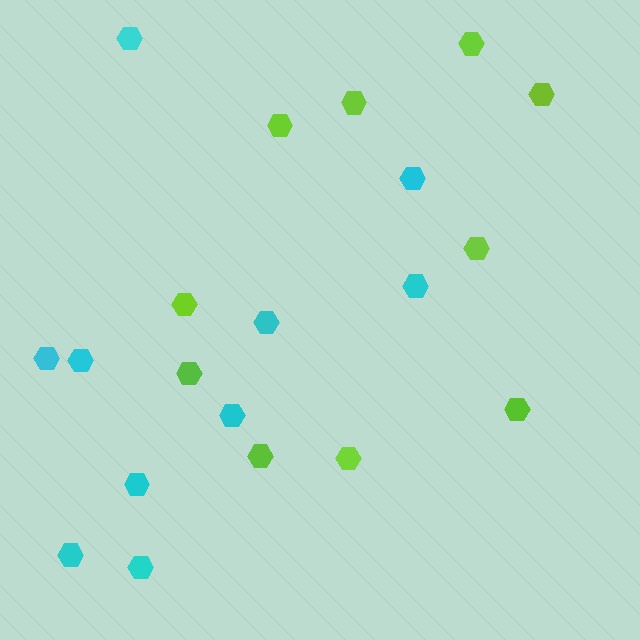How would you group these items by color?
There are 2 groups: one group of cyan hexagons (10) and one group of lime hexagons (10).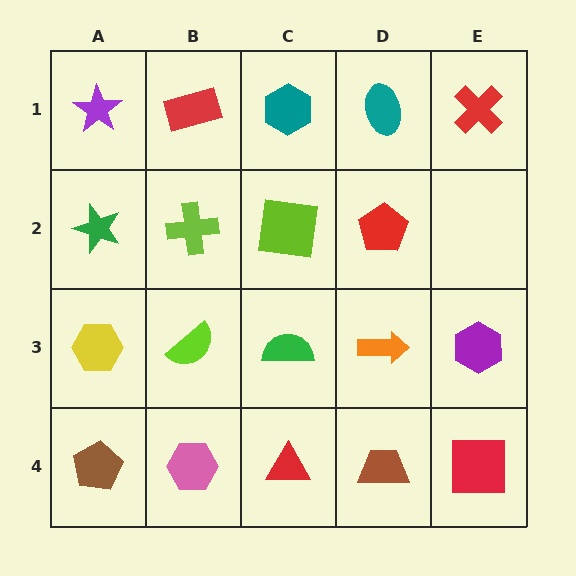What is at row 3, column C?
A green semicircle.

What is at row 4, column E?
A red square.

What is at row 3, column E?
A purple hexagon.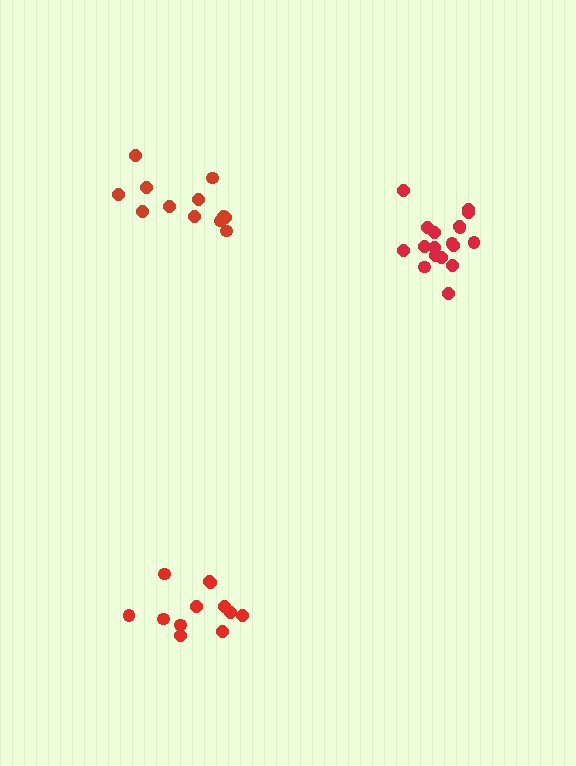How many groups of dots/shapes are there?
There are 3 groups.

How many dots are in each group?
Group 1: 18 dots, Group 2: 12 dots, Group 3: 12 dots (42 total).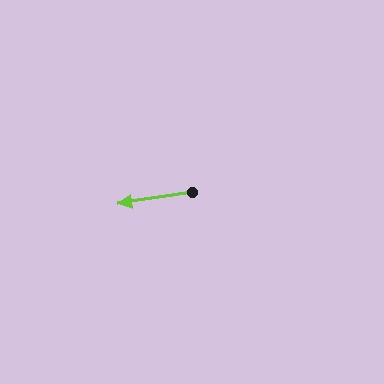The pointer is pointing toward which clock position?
Roughly 9 o'clock.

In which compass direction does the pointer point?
West.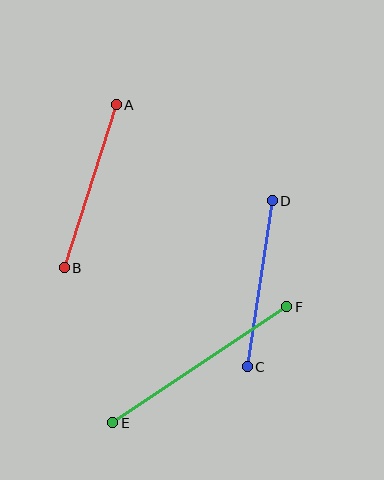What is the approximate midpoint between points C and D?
The midpoint is at approximately (260, 284) pixels.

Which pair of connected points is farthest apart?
Points E and F are farthest apart.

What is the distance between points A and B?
The distance is approximately 171 pixels.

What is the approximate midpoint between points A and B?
The midpoint is at approximately (90, 186) pixels.